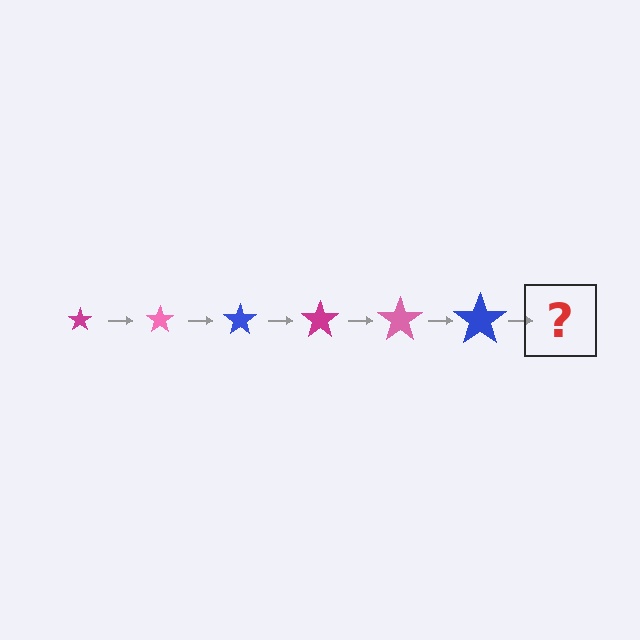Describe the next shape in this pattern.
It should be a magenta star, larger than the previous one.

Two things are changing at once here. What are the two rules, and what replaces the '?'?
The two rules are that the star grows larger each step and the color cycles through magenta, pink, and blue. The '?' should be a magenta star, larger than the previous one.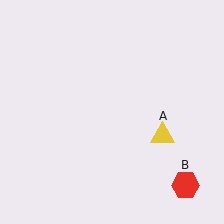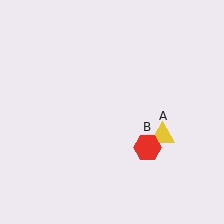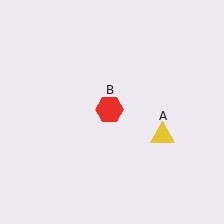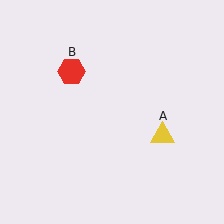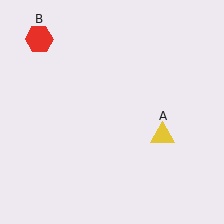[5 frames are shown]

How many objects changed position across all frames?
1 object changed position: red hexagon (object B).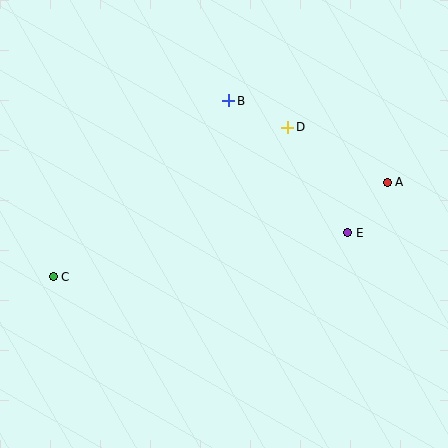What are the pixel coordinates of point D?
Point D is at (287, 127).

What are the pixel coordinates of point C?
Point C is at (53, 277).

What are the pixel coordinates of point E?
Point E is at (348, 233).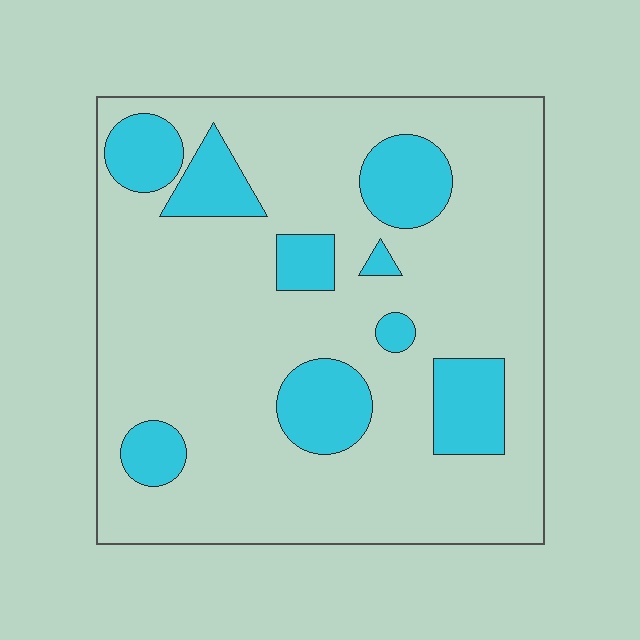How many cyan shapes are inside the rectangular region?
9.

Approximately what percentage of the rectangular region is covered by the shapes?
Approximately 20%.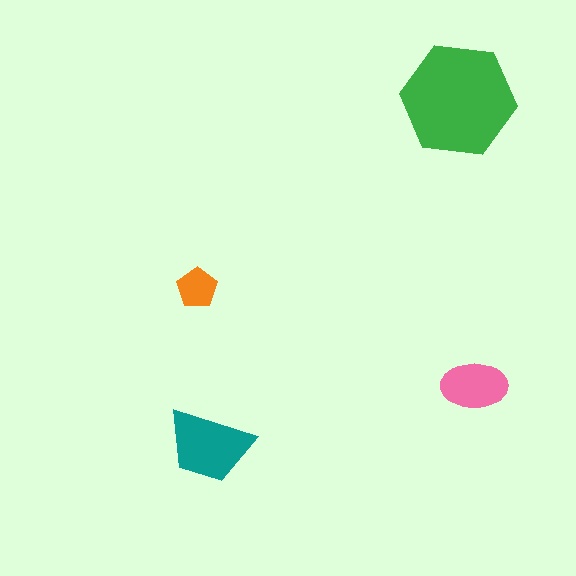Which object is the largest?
The green hexagon.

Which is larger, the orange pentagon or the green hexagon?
The green hexagon.